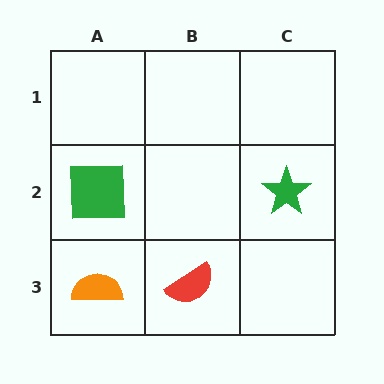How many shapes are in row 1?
0 shapes.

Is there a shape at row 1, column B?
No, that cell is empty.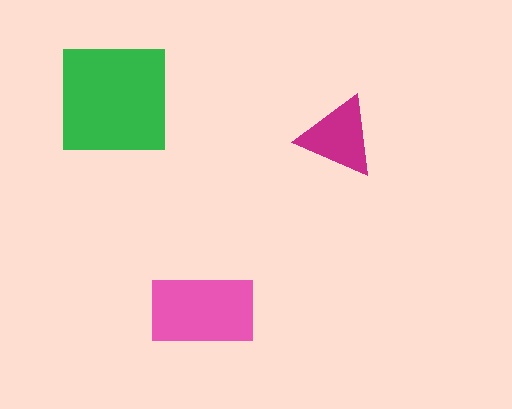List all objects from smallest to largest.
The magenta triangle, the pink rectangle, the green square.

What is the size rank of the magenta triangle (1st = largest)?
3rd.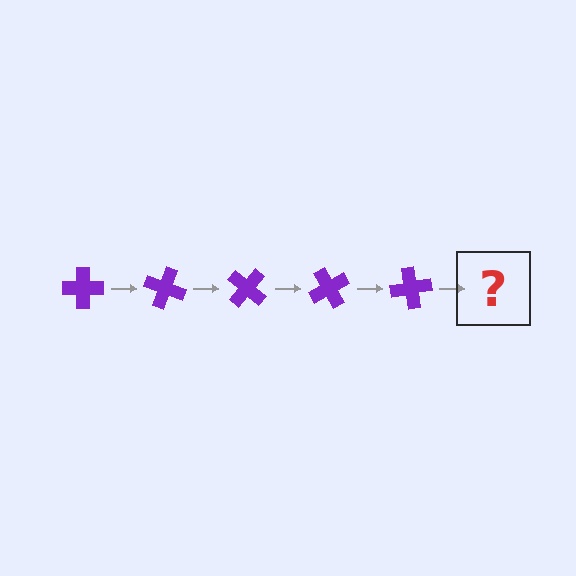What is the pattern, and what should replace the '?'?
The pattern is that the cross rotates 20 degrees each step. The '?' should be a purple cross rotated 100 degrees.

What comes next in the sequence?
The next element should be a purple cross rotated 100 degrees.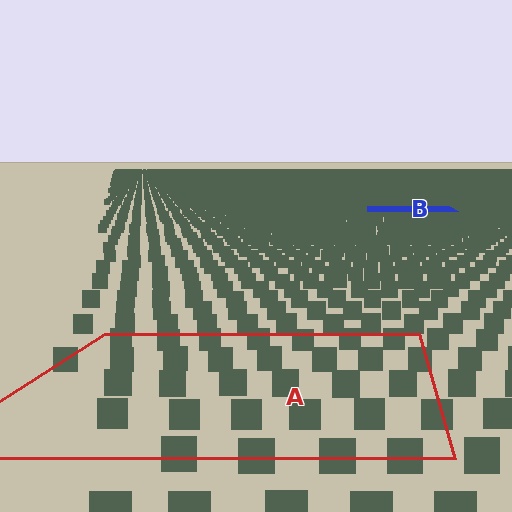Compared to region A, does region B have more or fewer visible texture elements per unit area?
Region B has more texture elements per unit area — they are packed more densely because it is farther away.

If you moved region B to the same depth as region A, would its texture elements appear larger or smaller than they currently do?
They would appear larger. At a closer depth, the same texture elements are projected at a bigger on-screen size.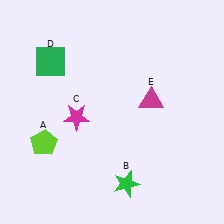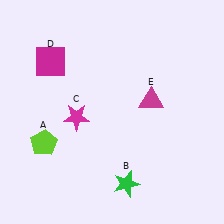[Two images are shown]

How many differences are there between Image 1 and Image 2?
There is 1 difference between the two images.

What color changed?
The square (D) changed from green in Image 1 to magenta in Image 2.